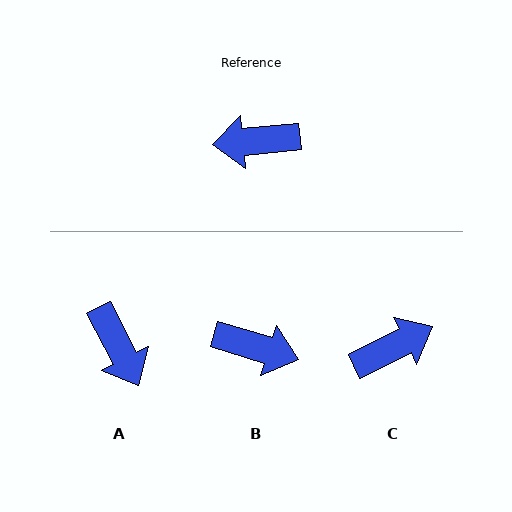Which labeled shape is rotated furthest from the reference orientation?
C, about 159 degrees away.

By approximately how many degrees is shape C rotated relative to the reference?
Approximately 159 degrees clockwise.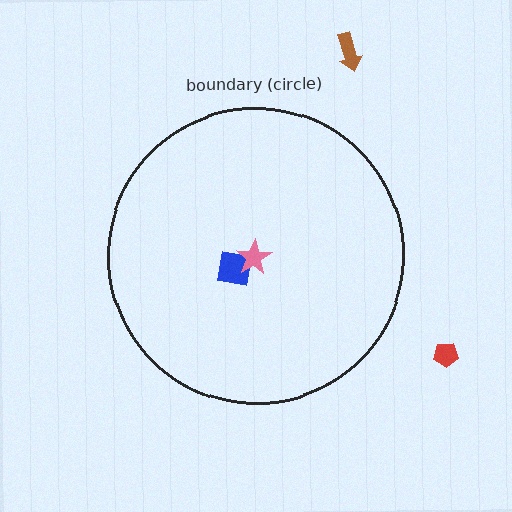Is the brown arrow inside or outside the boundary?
Outside.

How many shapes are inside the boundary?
2 inside, 2 outside.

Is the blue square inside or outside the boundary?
Inside.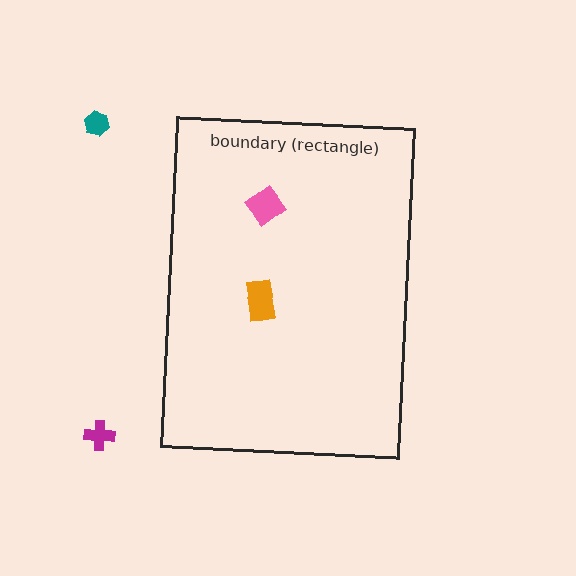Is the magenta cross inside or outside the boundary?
Outside.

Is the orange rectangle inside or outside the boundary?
Inside.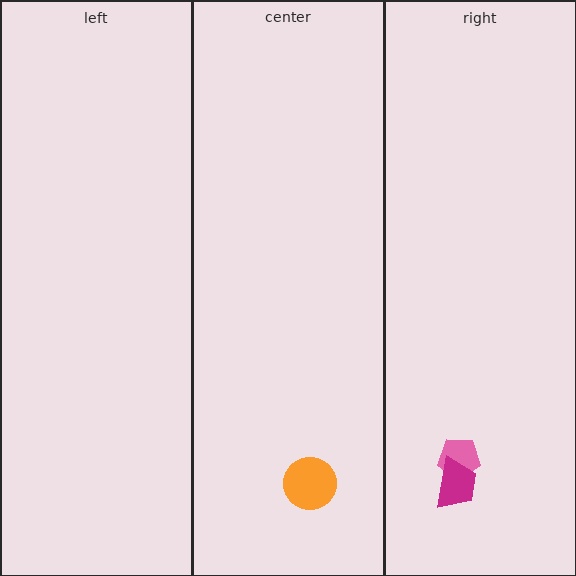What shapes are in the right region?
The pink pentagon, the magenta trapezoid.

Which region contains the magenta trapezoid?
The right region.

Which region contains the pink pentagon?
The right region.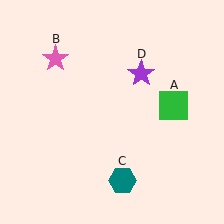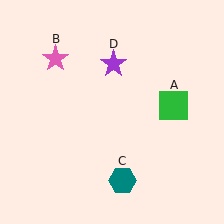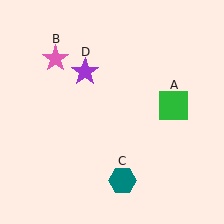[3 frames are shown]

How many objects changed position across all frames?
1 object changed position: purple star (object D).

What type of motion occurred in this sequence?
The purple star (object D) rotated counterclockwise around the center of the scene.